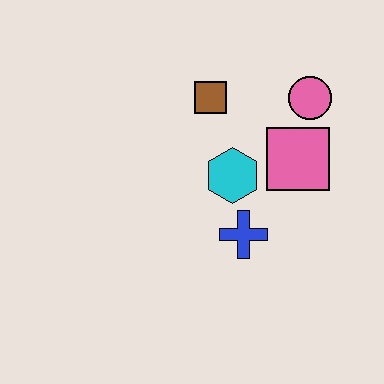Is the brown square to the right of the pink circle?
No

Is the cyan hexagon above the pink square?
No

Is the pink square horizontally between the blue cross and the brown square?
No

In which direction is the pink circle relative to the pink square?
The pink circle is above the pink square.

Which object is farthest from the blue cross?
The pink circle is farthest from the blue cross.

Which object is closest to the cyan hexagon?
The blue cross is closest to the cyan hexagon.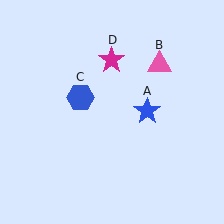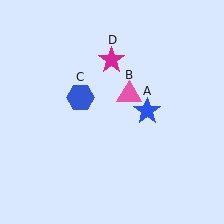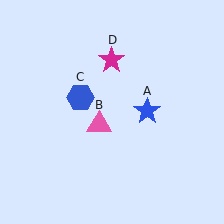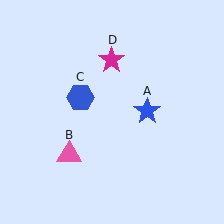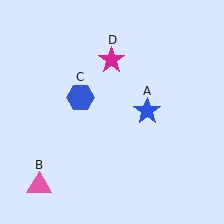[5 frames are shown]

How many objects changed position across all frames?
1 object changed position: pink triangle (object B).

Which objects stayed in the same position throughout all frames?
Blue star (object A) and blue hexagon (object C) and magenta star (object D) remained stationary.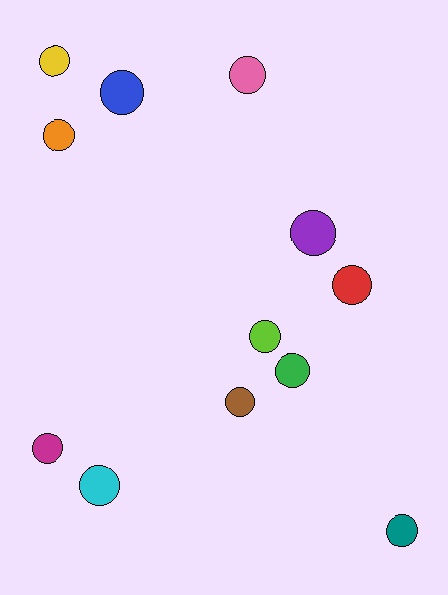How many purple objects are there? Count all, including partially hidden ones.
There is 1 purple object.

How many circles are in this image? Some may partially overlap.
There are 12 circles.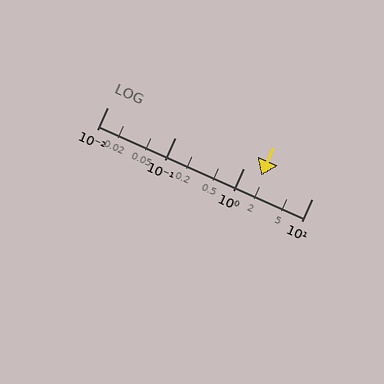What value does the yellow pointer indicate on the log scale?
The pointer indicates approximately 1.8.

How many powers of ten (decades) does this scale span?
The scale spans 3 decades, from 0.01 to 10.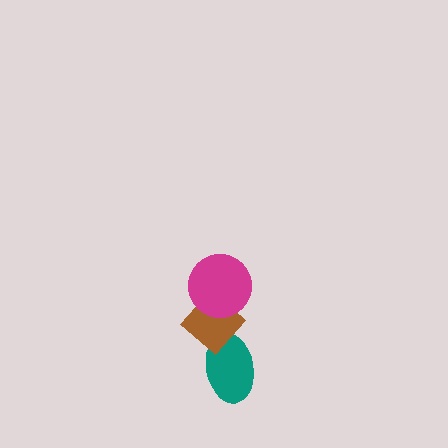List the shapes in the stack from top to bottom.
From top to bottom: the magenta circle, the brown diamond, the teal ellipse.